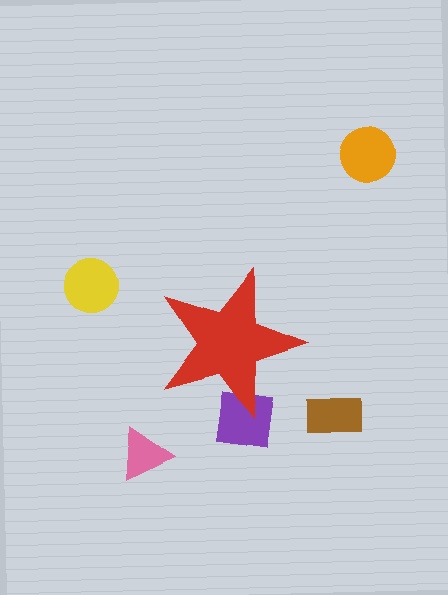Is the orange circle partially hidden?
No, the orange circle is fully visible.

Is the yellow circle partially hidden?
No, the yellow circle is fully visible.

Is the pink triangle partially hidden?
No, the pink triangle is fully visible.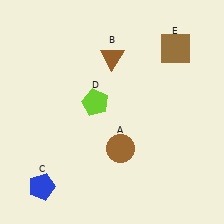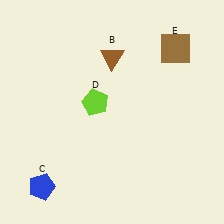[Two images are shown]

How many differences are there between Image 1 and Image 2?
There is 1 difference between the two images.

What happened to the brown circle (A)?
The brown circle (A) was removed in Image 2. It was in the bottom-right area of Image 1.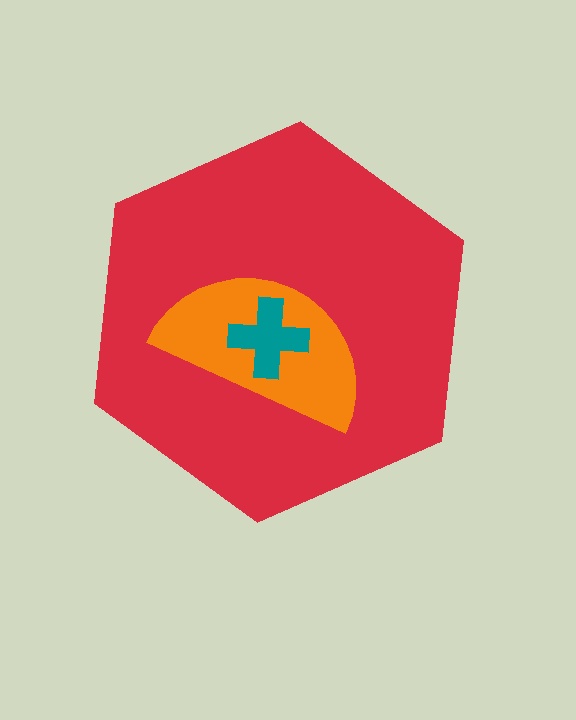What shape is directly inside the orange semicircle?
The teal cross.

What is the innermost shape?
The teal cross.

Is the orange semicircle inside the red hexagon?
Yes.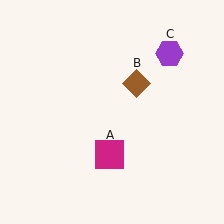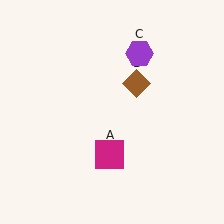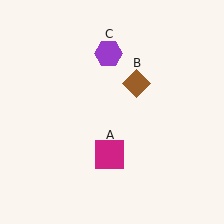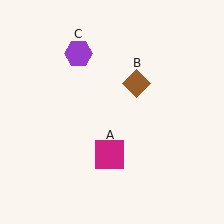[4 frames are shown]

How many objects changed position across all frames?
1 object changed position: purple hexagon (object C).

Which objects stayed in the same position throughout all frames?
Magenta square (object A) and brown diamond (object B) remained stationary.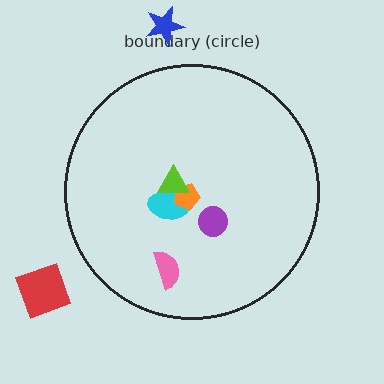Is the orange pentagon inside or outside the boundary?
Inside.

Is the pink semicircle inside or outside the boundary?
Inside.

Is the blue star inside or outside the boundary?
Outside.